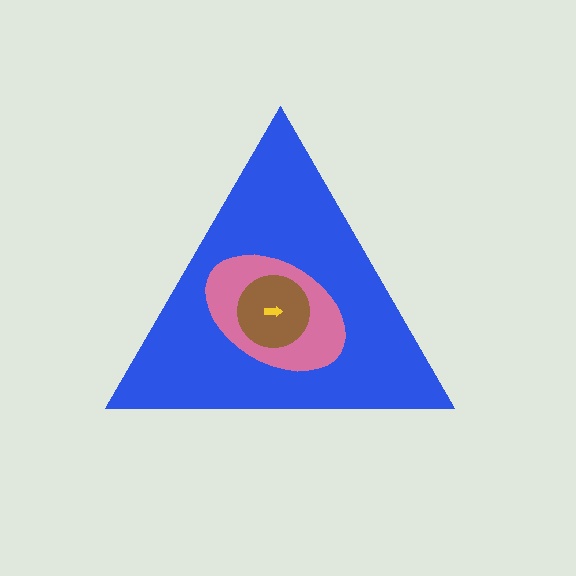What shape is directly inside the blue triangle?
The pink ellipse.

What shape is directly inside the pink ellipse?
The brown circle.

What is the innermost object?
The yellow arrow.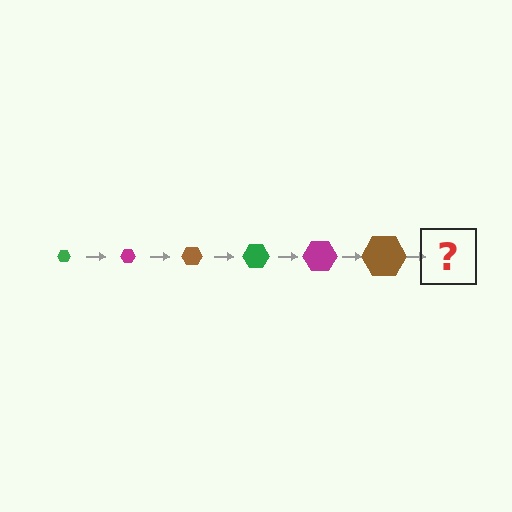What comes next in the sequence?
The next element should be a green hexagon, larger than the previous one.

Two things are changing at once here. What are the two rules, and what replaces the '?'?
The two rules are that the hexagon grows larger each step and the color cycles through green, magenta, and brown. The '?' should be a green hexagon, larger than the previous one.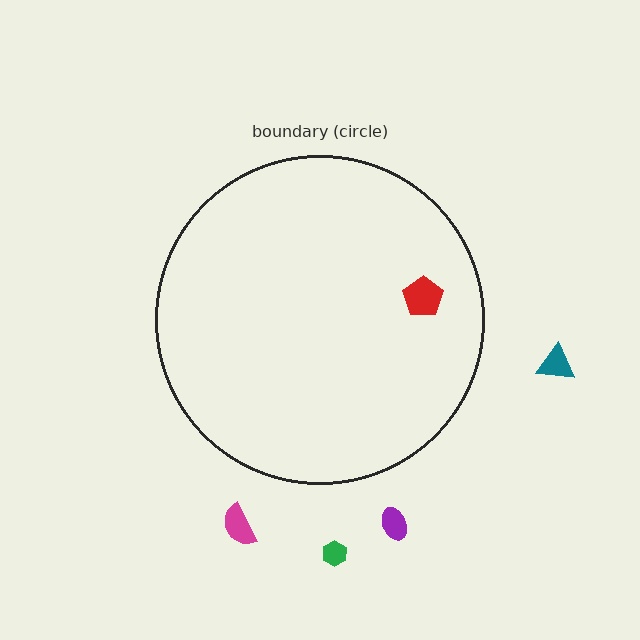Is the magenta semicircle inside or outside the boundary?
Outside.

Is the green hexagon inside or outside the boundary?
Outside.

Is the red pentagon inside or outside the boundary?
Inside.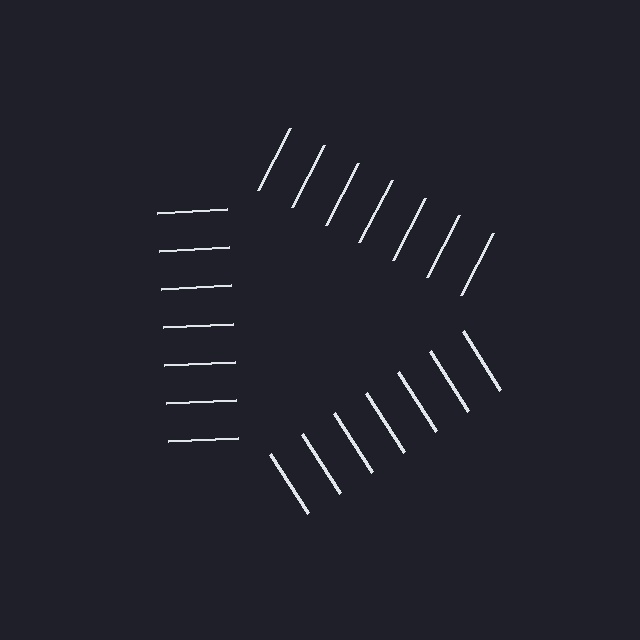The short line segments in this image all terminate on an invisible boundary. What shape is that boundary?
An illusory triangle — the line segments terminate on its edges but no continuous stroke is drawn.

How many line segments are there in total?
21 — 7 along each of the 3 edges.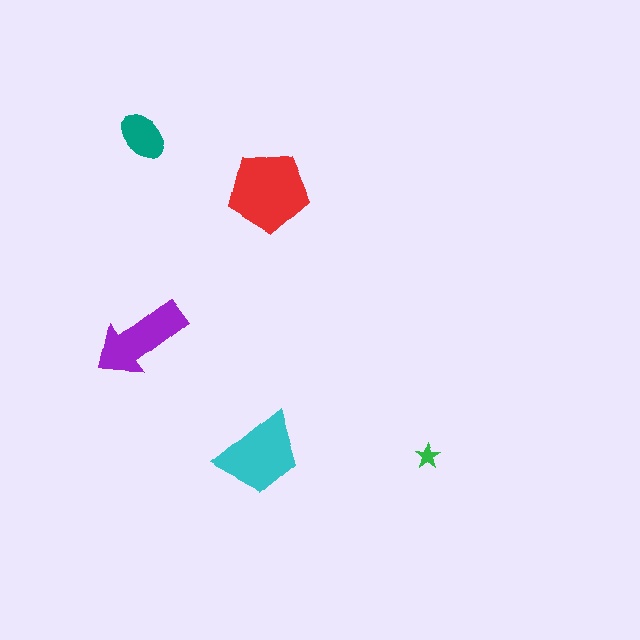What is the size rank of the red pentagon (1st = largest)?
1st.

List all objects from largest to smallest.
The red pentagon, the cyan trapezoid, the purple arrow, the teal ellipse, the green star.